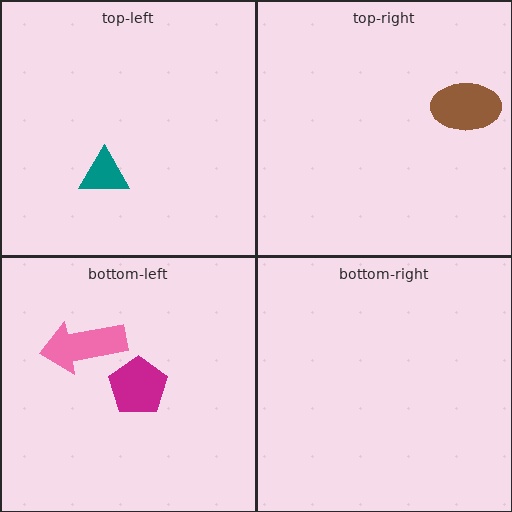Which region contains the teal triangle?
The top-left region.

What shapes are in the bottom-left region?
The magenta pentagon, the pink arrow.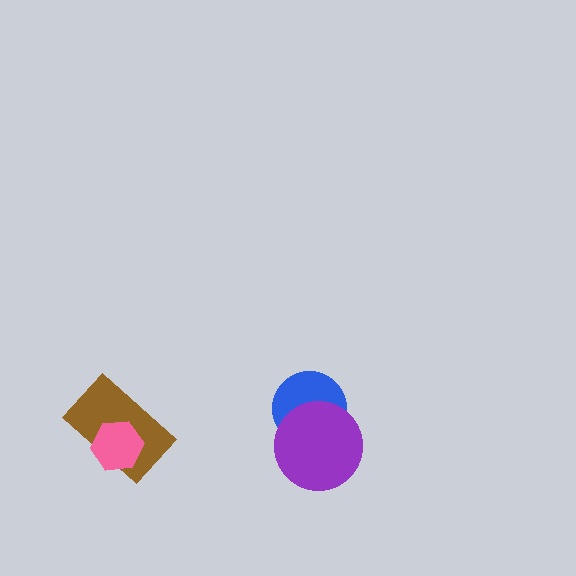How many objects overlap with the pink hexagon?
1 object overlaps with the pink hexagon.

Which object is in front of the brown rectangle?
The pink hexagon is in front of the brown rectangle.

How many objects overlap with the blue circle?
1 object overlaps with the blue circle.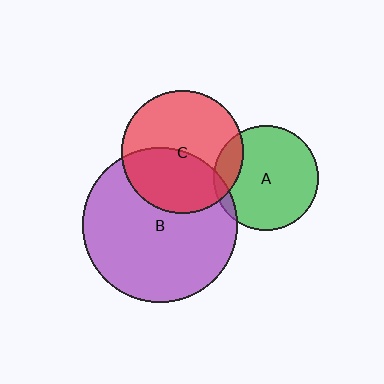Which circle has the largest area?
Circle B (purple).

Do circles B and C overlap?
Yes.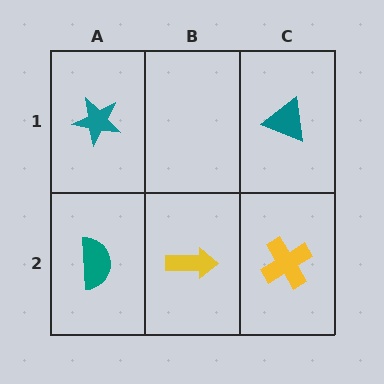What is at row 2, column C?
A yellow cross.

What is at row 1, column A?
A teal star.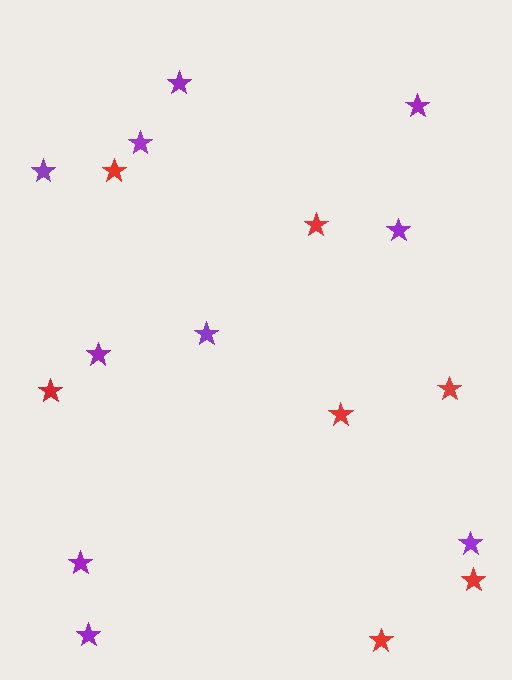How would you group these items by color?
There are 2 groups: one group of purple stars (10) and one group of red stars (7).